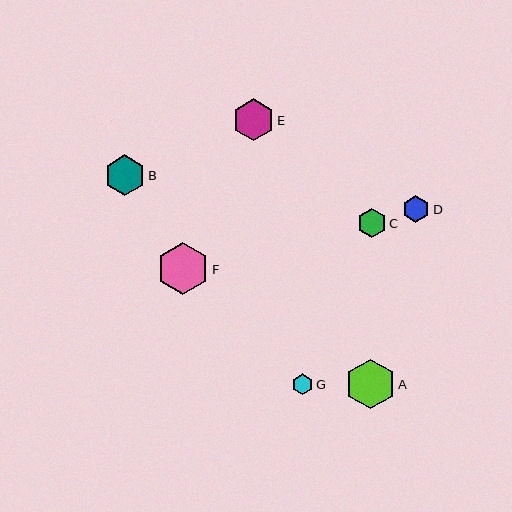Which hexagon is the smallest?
Hexagon G is the smallest with a size of approximately 21 pixels.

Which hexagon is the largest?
Hexagon F is the largest with a size of approximately 52 pixels.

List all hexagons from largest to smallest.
From largest to smallest: F, A, E, B, C, D, G.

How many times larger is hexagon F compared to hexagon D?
Hexagon F is approximately 1.9 times the size of hexagon D.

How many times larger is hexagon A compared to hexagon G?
Hexagon A is approximately 2.4 times the size of hexagon G.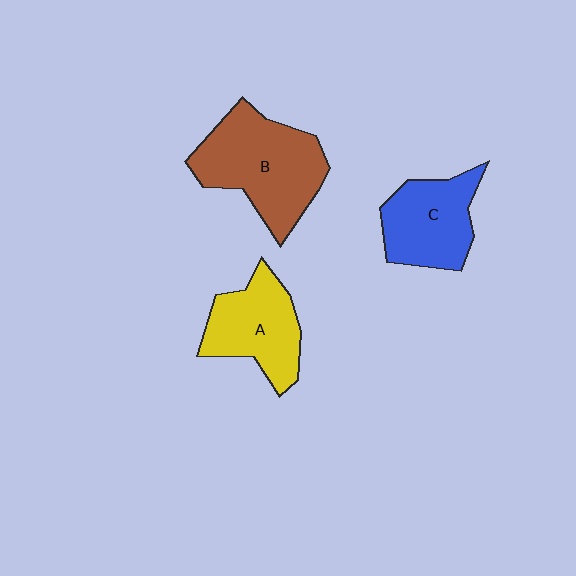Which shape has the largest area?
Shape B (brown).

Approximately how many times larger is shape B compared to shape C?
Approximately 1.4 times.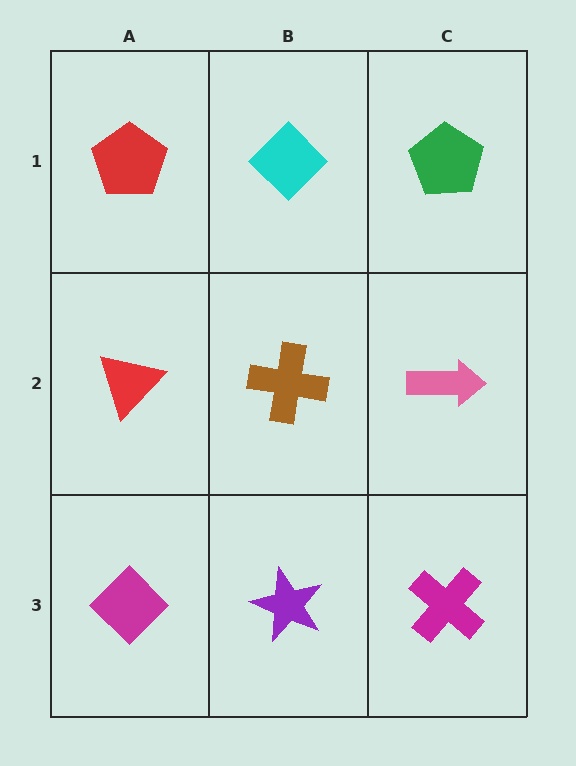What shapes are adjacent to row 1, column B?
A brown cross (row 2, column B), a red pentagon (row 1, column A), a green pentagon (row 1, column C).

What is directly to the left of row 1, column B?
A red pentagon.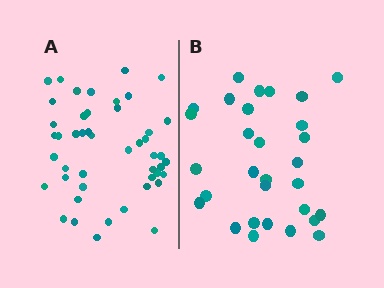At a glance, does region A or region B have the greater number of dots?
Region A (the left region) has more dots.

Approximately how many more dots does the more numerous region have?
Region A has approximately 15 more dots than region B.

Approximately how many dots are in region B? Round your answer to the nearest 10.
About 30 dots.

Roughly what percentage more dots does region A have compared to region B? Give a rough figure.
About 55% more.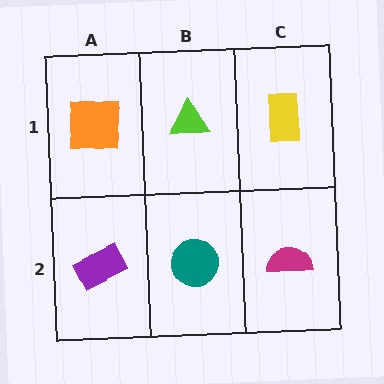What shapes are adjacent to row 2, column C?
A yellow rectangle (row 1, column C), a teal circle (row 2, column B).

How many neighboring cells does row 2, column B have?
3.